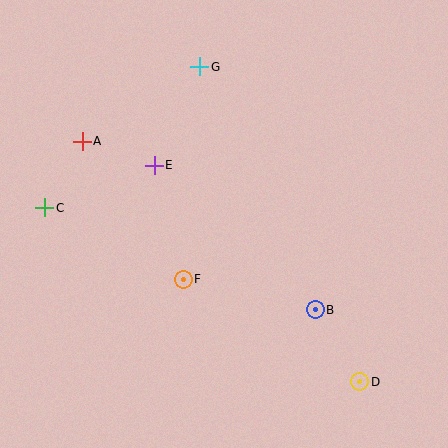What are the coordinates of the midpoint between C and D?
The midpoint between C and D is at (202, 295).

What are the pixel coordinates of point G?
Point G is at (200, 67).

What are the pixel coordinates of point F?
Point F is at (183, 279).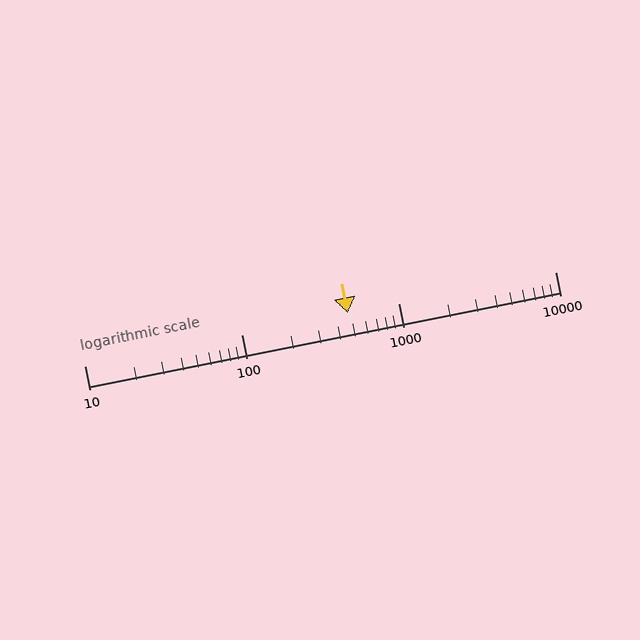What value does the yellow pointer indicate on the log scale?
The pointer indicates approximately 480.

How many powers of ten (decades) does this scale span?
The scale spans 3 decades, from 10 to 10000.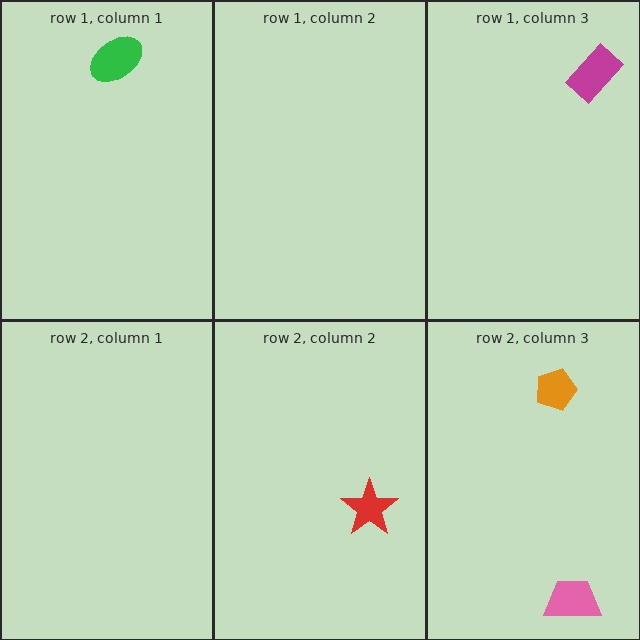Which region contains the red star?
The row 2, column 2 region.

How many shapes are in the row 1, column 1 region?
1.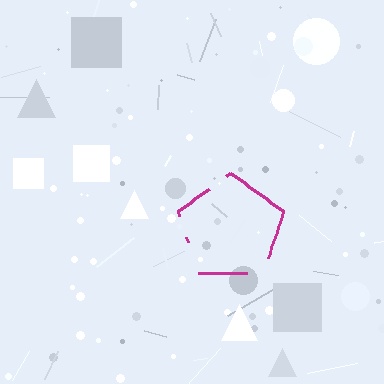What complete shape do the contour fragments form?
The contour fragments form a pentagon.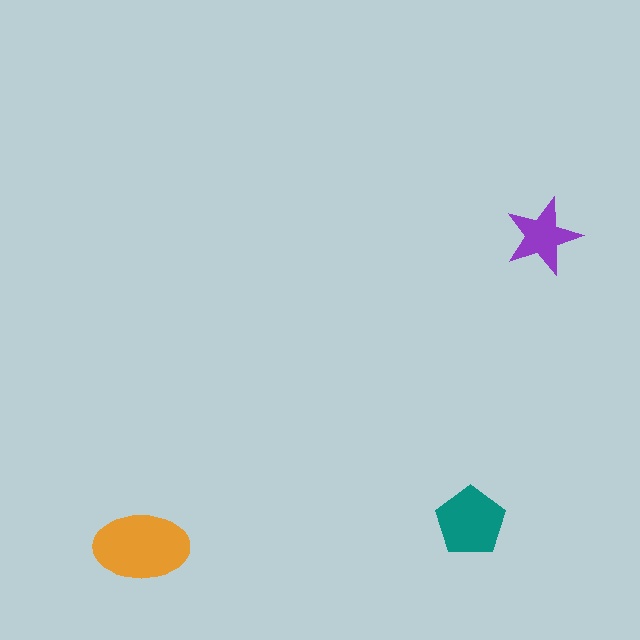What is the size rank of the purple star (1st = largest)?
3rd.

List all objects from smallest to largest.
The purple star, the teal pentagon, the orange ellipse.